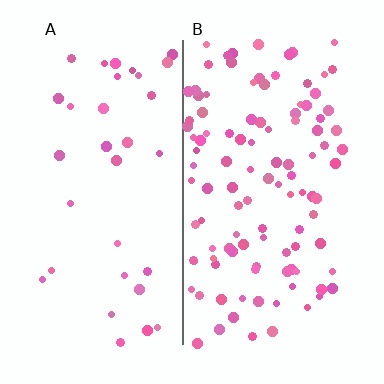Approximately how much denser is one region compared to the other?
Approximately 3.2× — region B over region A.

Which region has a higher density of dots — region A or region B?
B (the right).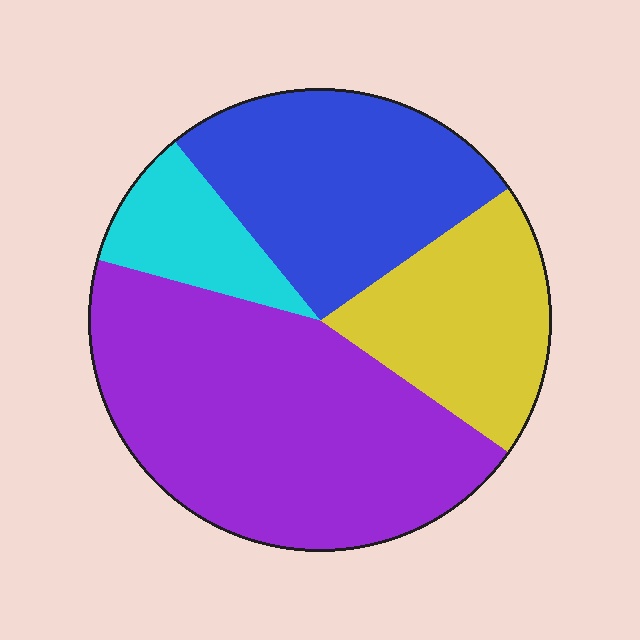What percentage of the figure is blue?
Blue covers around 25% of the figure.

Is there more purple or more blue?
Purple.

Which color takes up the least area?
Cyan, at roughly 10%.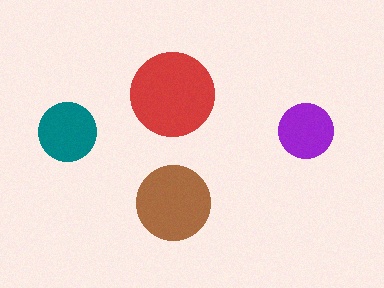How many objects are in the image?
There are 4 objects in the image.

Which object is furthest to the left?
The teal circle is leftmost.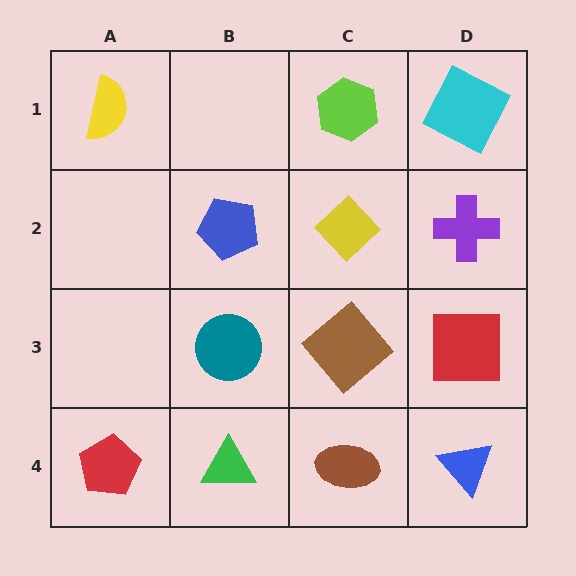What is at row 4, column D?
A blue triangle.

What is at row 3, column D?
A red square.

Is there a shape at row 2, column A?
No, that cell is empty.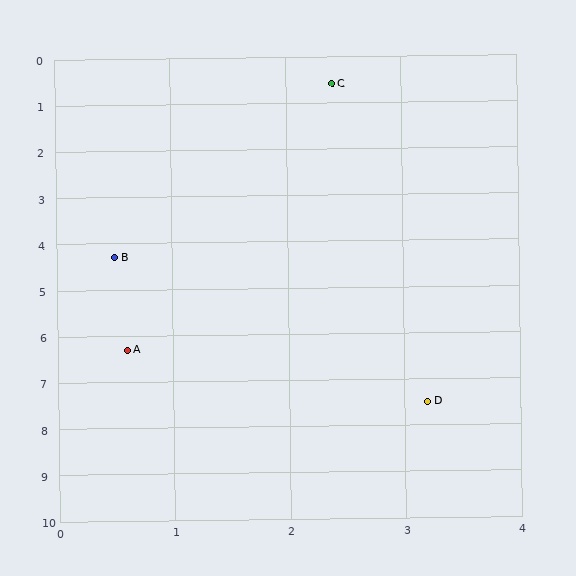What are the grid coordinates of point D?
Point D is at approximately (3.2, 7.5).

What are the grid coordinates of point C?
Point C is at approximately (2.4, 0.6).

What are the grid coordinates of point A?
Point A is at approximately (0.6, 6.3).